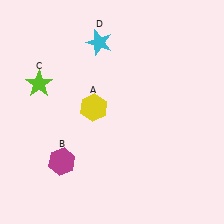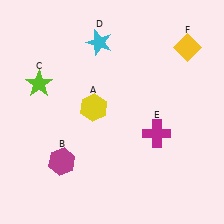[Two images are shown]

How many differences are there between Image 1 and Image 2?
There are 2 differences between the two images.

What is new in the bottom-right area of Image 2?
A magenta cross (E) was added in the bottom-right area of Image 2.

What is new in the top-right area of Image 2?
A yellow diamond (F) was added in the top-right area of Image 2.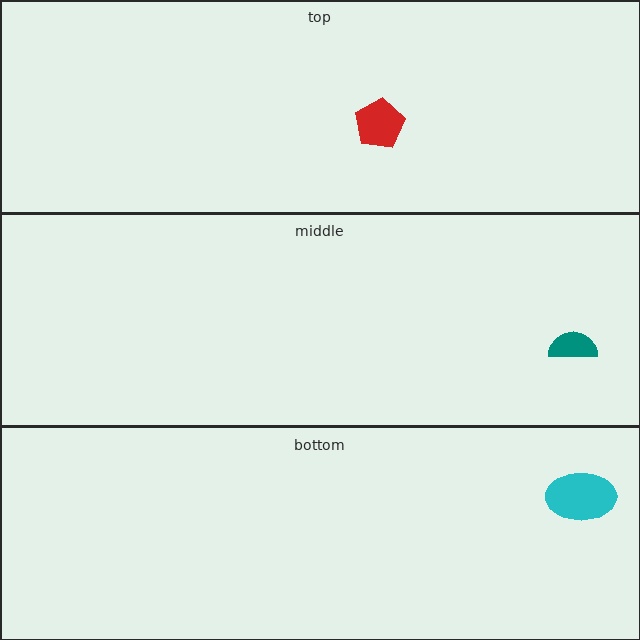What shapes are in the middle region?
The teal semicircle.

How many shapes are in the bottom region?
1.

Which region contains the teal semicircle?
The middle region.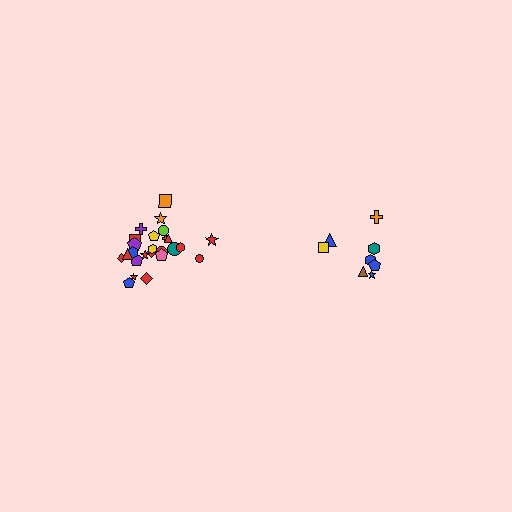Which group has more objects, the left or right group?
The left group.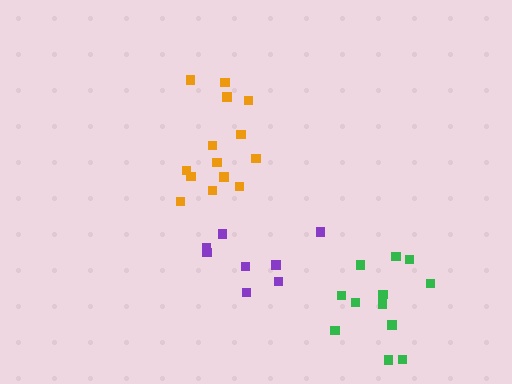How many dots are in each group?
Group 1: 14 dots, Group 2: 12 dots, Group 3: 8 dots (34 total).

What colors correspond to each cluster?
The clusters are colored: orange, green, purple.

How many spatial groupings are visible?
There are 3 spatial groupings.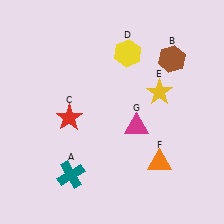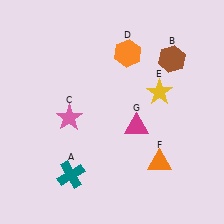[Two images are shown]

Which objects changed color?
C changed from red to pink. D changed from yellow to orange.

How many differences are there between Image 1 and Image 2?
There are 2 differences between the two images.